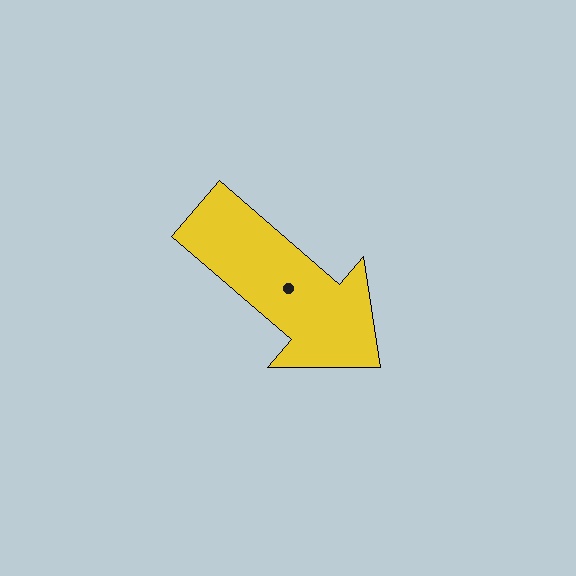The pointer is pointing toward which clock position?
Roughly 4 o'clock.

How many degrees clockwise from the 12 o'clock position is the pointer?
Approximately 131 degrees.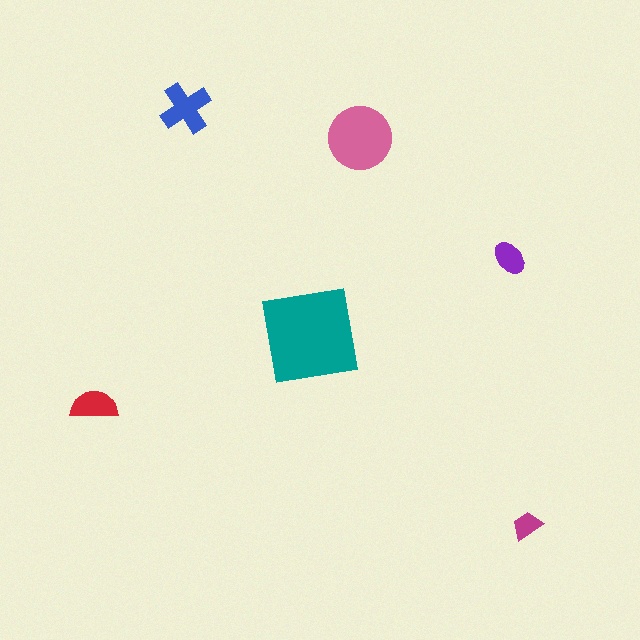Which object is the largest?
The teal square.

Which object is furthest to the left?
The red semicircle is leftmost.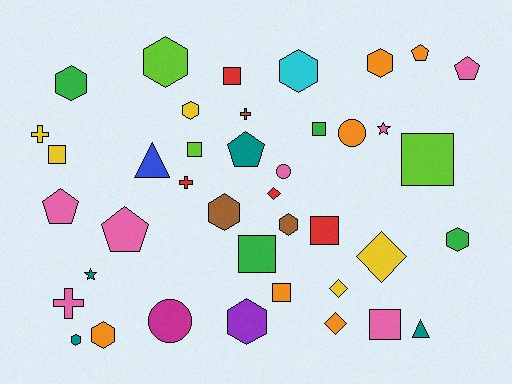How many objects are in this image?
There are 40 objects.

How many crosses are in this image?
There are 4 crosses.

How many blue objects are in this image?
There is 1 blue object.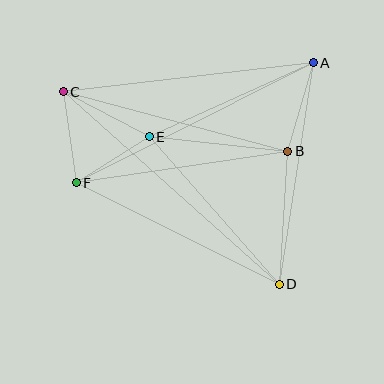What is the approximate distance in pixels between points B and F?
The distance between B and F is approximately 214 pixels.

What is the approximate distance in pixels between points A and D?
The distance between A and D is approximately 224 pixels.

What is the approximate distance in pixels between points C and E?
The distance between C and E is approximately 97 pixels.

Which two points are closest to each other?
Points E and F are closest to each other.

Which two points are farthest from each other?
Points C and D are farthest from each other.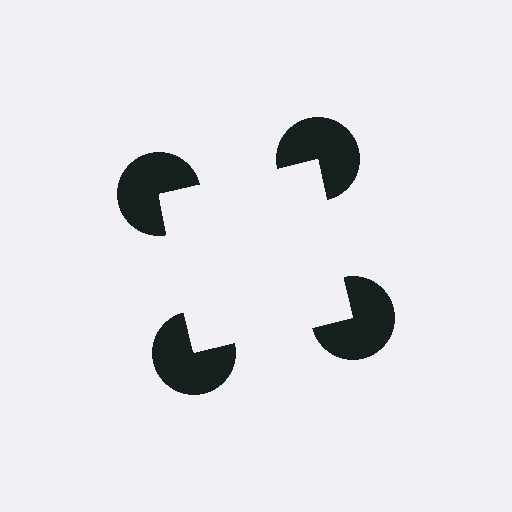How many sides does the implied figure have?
4 sides.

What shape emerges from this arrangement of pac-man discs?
An illusory square — its edges are inferred from the aligned wedge cuts in the pac-man discs, not physically drawn.